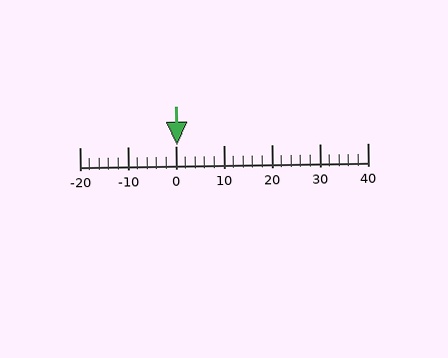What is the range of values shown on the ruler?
The ruler shows values from -20 to 40.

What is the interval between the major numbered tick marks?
The major tick marks are spaced 10 units apart.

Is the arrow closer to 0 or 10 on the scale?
The arrow is closer to 0.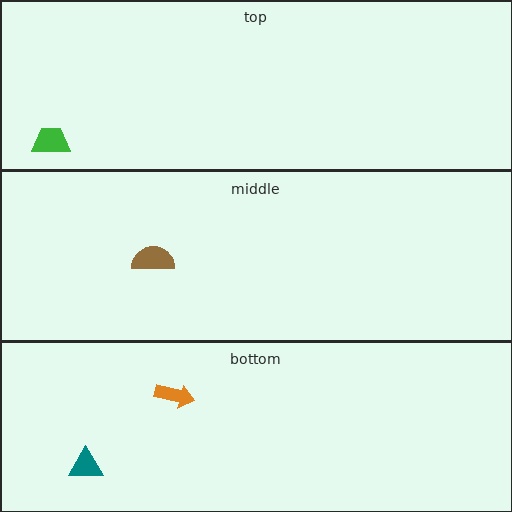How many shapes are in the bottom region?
2.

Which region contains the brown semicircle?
The middle region.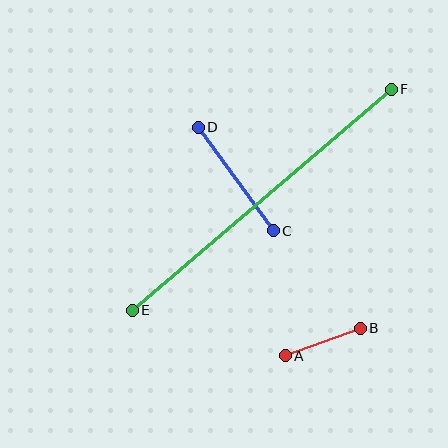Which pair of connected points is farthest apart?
Points E and F are farthest apart.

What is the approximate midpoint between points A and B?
The midpoint is at approximately (323, 342) pixels.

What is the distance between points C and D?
The distance is approximately 128 pixels.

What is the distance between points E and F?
The distance is approximately 341 pixels.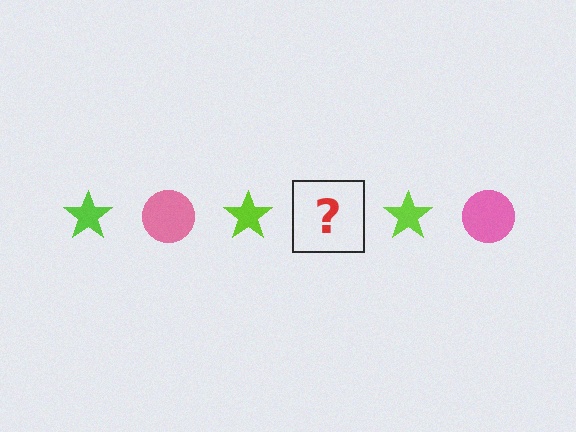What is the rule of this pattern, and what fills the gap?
The rule is that the pattern alternates between lime star and pink circle. The gap should be filled with a pink circle.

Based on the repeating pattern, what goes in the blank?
The blank should be a pink circle.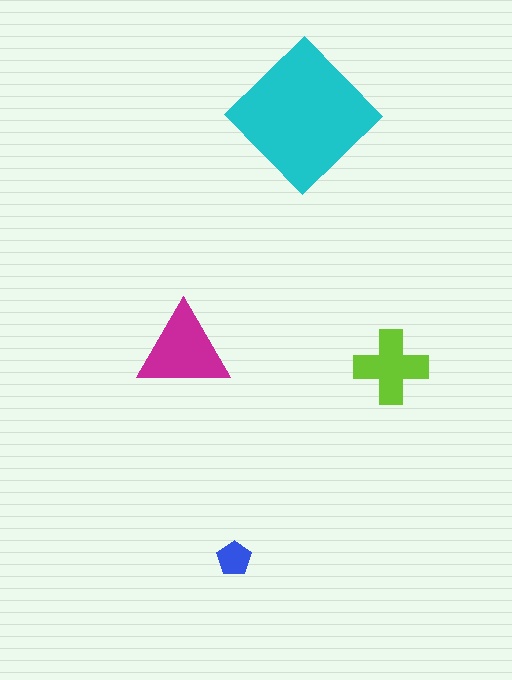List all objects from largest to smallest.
The cyan diamond, the magenta triangle, the lime cross, the blue pentagon.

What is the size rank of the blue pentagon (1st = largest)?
4th.